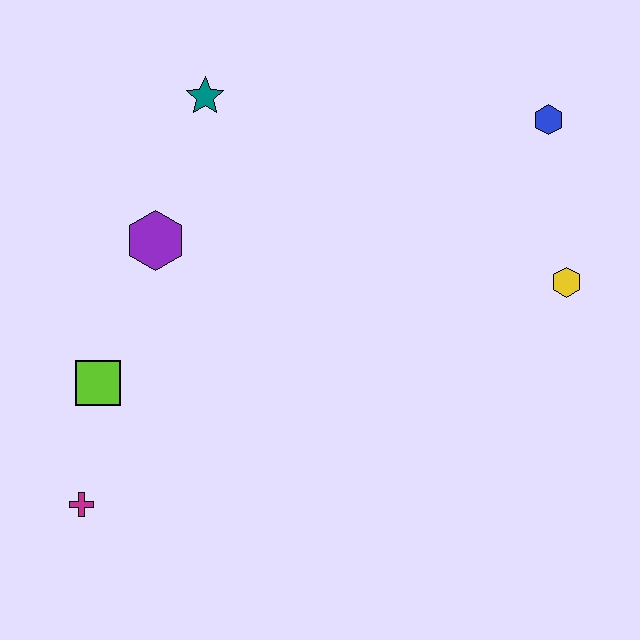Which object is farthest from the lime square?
The blue hexagon is farthest from the lime square.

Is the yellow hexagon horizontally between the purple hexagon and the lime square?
No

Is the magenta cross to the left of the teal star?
Yes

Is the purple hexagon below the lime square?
No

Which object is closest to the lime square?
The magenta cross is closest to the lime square.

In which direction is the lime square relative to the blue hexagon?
The lime square is to the left of the blue hexagon.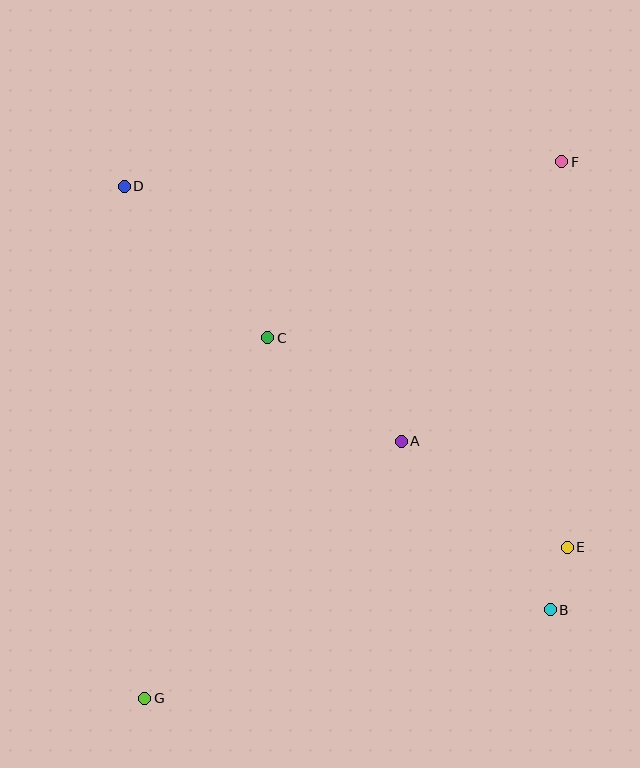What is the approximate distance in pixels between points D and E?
The distance between D and E is approximately 571 pixels.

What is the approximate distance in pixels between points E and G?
The distance between E and G is approximately 449 pixels.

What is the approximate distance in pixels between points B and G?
The distance between B and G is approximately 415 pixels.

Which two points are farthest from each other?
Points F and G are farthest from each other.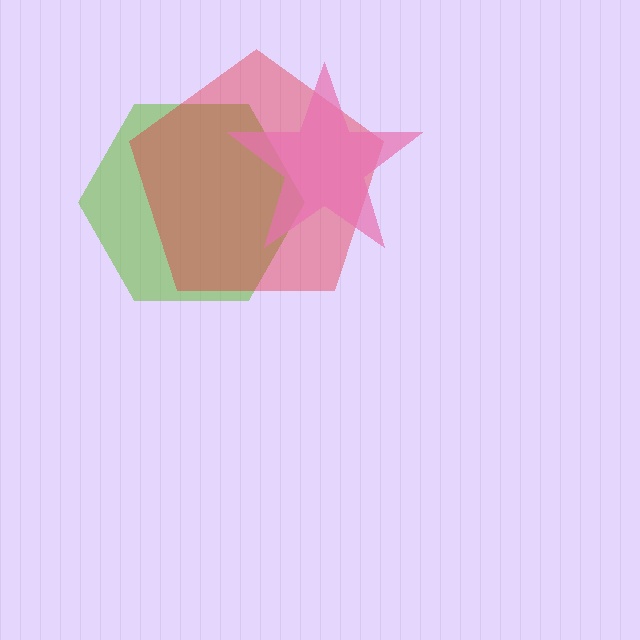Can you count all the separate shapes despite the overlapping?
Yes, there are 3 separate shapes.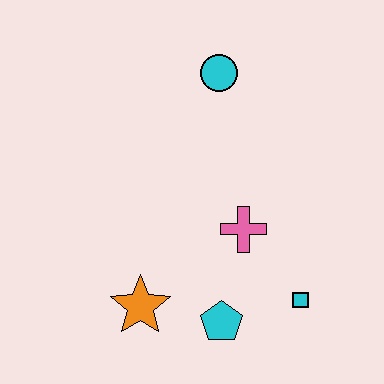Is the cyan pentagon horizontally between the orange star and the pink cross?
Yes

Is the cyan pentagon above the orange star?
No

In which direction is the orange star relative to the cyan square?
The orange star is to the left of the cyan square.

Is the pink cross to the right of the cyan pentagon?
Yes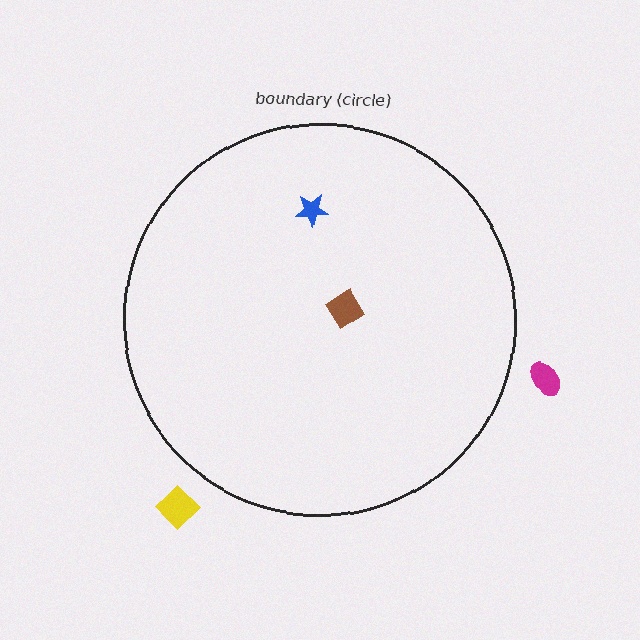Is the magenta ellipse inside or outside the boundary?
Outside.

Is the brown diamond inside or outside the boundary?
Inside.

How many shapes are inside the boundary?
2 inside, 2 outside.